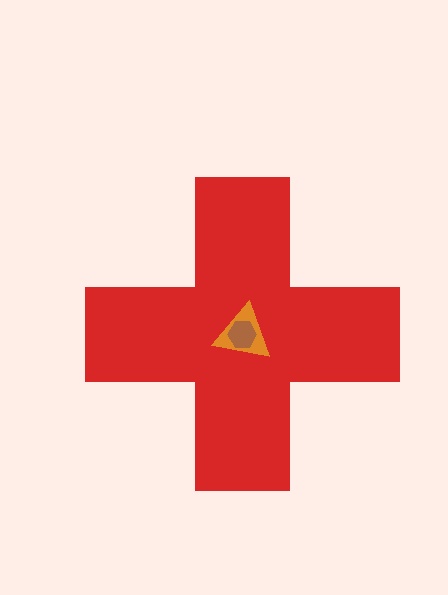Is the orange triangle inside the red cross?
Yes.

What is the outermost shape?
The red cross.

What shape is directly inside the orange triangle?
The brown hexagon.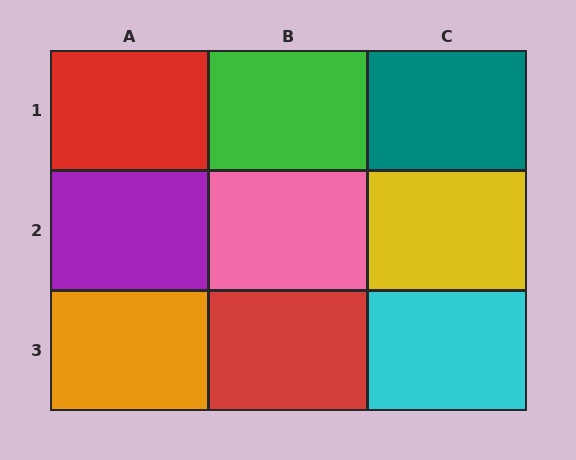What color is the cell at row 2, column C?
Yellow.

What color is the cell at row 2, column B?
Pink.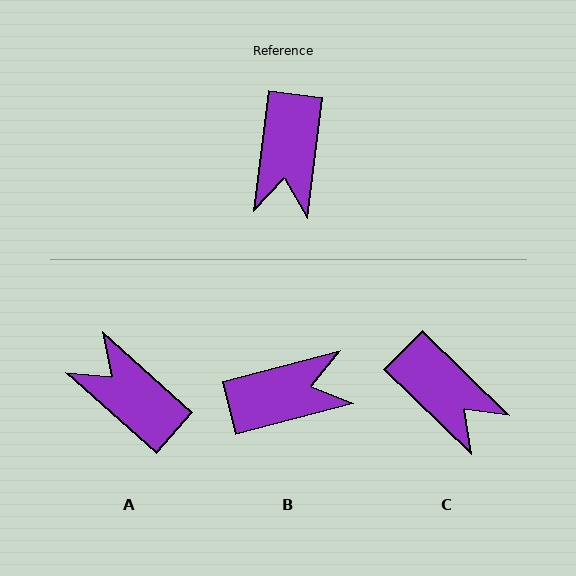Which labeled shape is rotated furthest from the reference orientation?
A, about 125 degrees away.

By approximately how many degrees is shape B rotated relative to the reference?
Approximately 112 degrees counter-clockwise.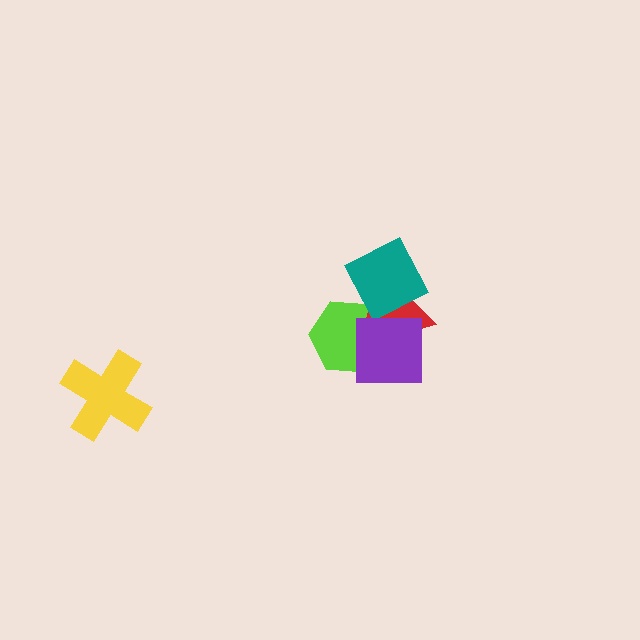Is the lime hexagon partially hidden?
Yes, it is partially covered by another shape.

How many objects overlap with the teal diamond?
2 objects overlap with the teal diamond.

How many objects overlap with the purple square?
2 objects overlap with the purple square.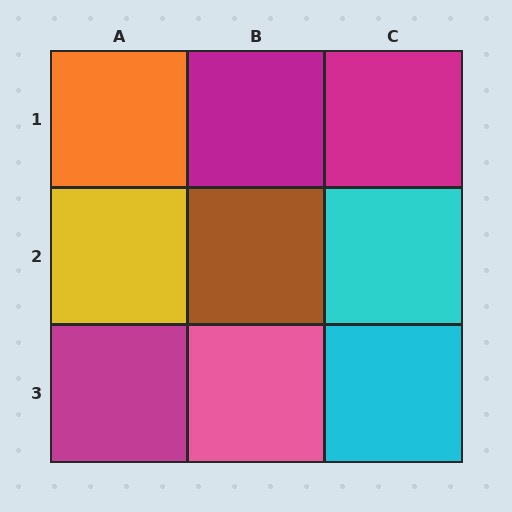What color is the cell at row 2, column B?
Brown.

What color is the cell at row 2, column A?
Yellow.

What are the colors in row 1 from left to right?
Orange, magenta, magenta.